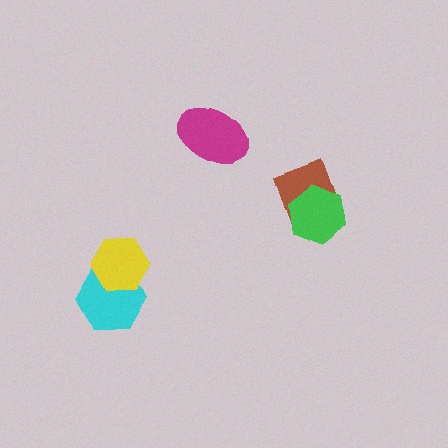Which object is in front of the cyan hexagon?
The yellow hexagon is in front of the cyan hexagon.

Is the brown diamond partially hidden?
Yes, it is partially covered by another shape.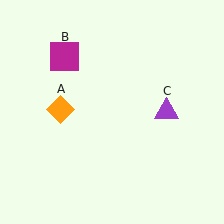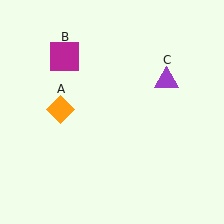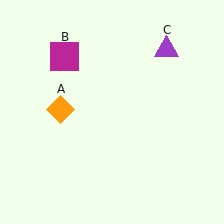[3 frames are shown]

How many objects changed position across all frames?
1 object changed position: purple triangle (object C).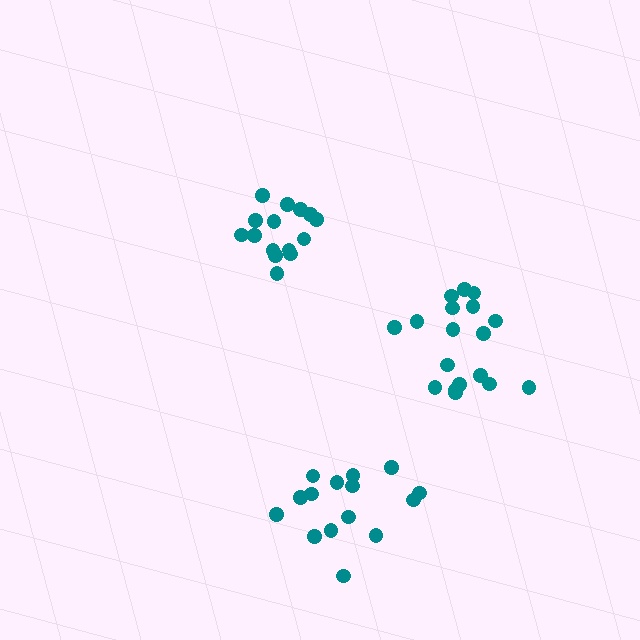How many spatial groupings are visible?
There are 3 spatial groupings.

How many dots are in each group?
Group 1: 15 dots, Group 2: 15 dots, Group 3: 18 dots (48 total).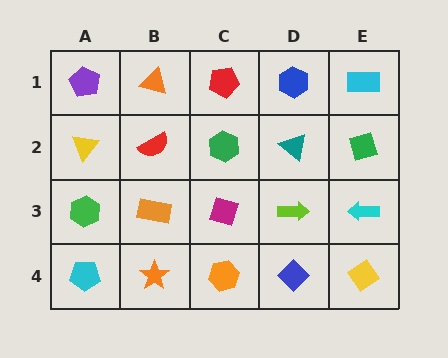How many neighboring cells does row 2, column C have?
4.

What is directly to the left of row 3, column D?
A magenta diamond.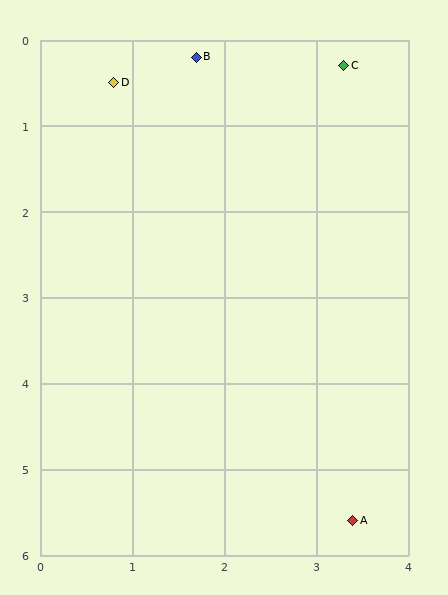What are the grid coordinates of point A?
Point A is at approximately (3.4, 5.6).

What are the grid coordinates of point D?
Point D is at approximately (0.8, 0.5).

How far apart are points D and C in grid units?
Points D and C are about 2.5 grid units apart.